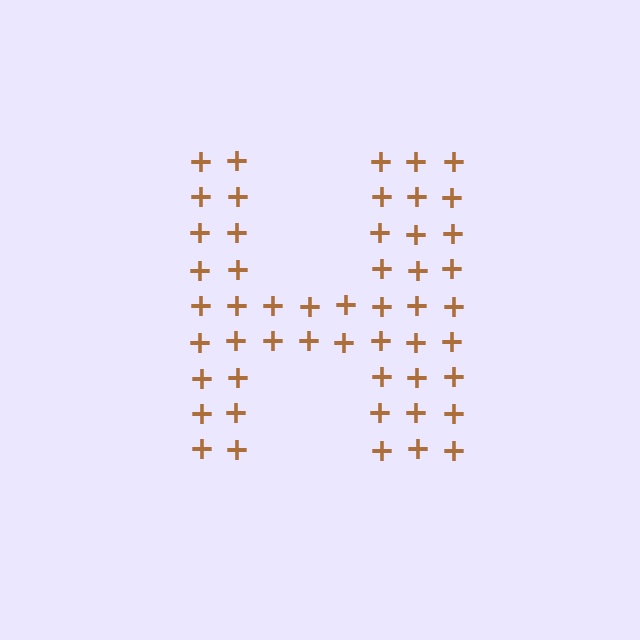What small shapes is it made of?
It is made of small plus signs.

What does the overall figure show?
The overall figure shows the letter H.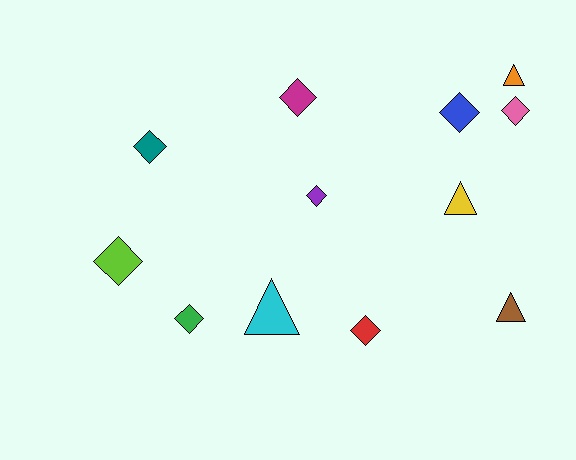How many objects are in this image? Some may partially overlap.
There are 12 objects.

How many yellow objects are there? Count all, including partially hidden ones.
There is 1 yellow object.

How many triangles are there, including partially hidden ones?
There are 4 triangles.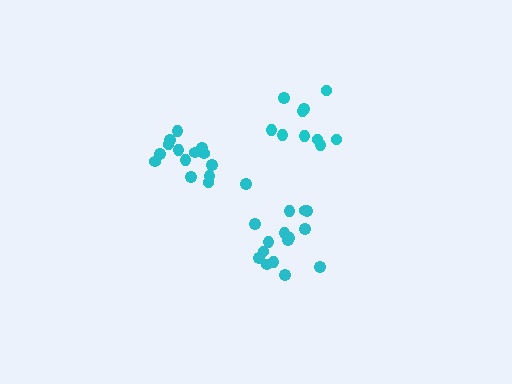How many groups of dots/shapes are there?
There are 3 groups.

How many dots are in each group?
Group 1: 10 dots, Group 2: 15 dots, Group 3: 15 dots (40 total).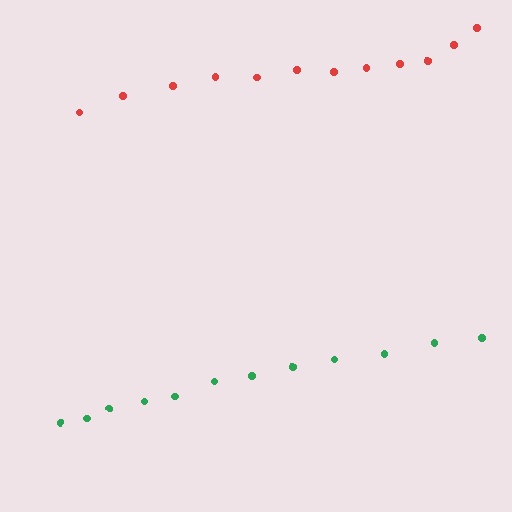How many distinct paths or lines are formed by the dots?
There are 2 distinct paths.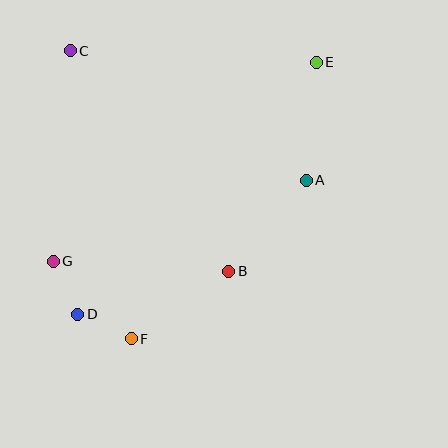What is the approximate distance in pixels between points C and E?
The distance between C and E is approximately 246 pixels.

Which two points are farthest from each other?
Points D and E are farthest from each other.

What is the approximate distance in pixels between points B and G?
The distance between B and G is approximately 176 pixels.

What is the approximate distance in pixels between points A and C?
The distance between A and C is approximately 269 pixels.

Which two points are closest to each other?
Points D and G are closest to each other.